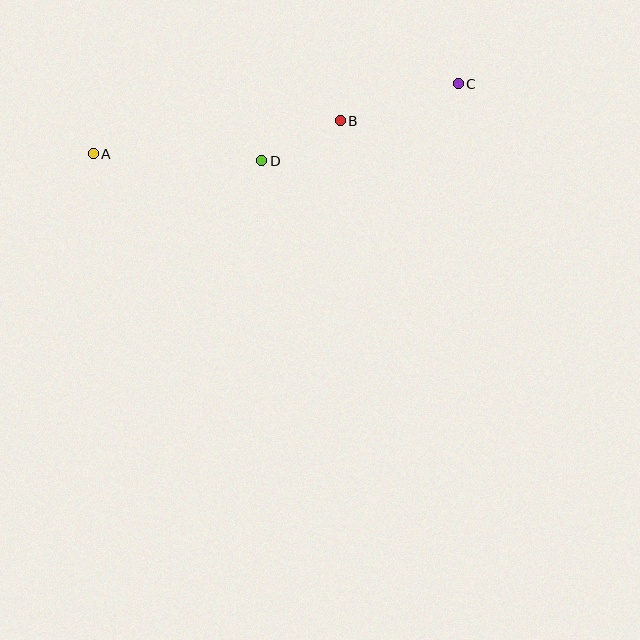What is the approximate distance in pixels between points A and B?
The distance between A and B is approximately 249 pixels.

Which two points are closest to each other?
Points B and D are closest to each other.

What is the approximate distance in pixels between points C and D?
The distance between C and D is approximately 211 pixels.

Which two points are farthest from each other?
Points A and C are farthest from each other.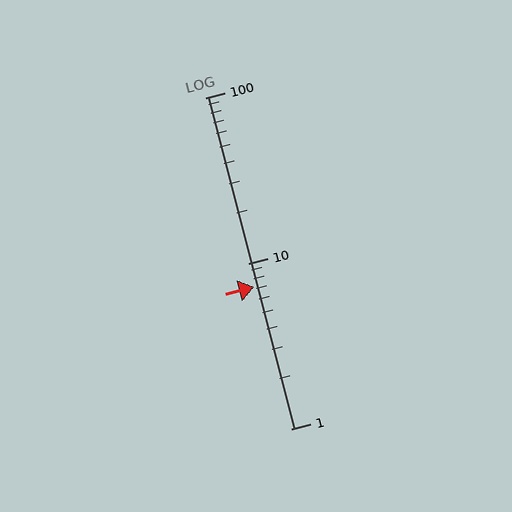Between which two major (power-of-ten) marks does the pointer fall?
The pointer is between 1 and 10.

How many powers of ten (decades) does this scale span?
The scale spans 2 decades, from 1 to 100.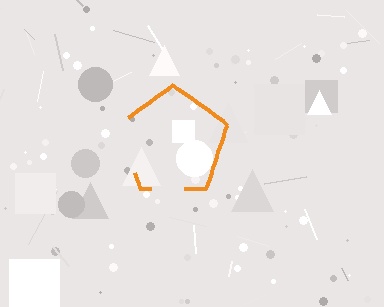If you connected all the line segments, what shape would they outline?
They would outline a pentagon.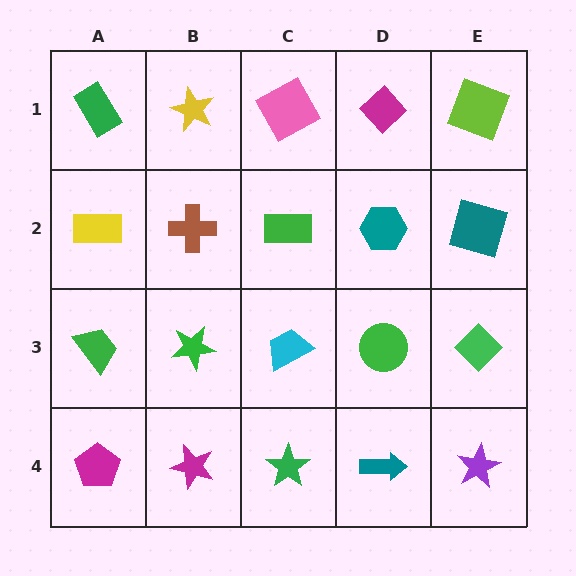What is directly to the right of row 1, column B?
A pink square.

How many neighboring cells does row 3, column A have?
3.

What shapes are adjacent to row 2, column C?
A pink square (row 1, column C), a cyan trapezoid (row 3, column C), a brown cross (row 2, column B), a teal hexagon (row 2, column D).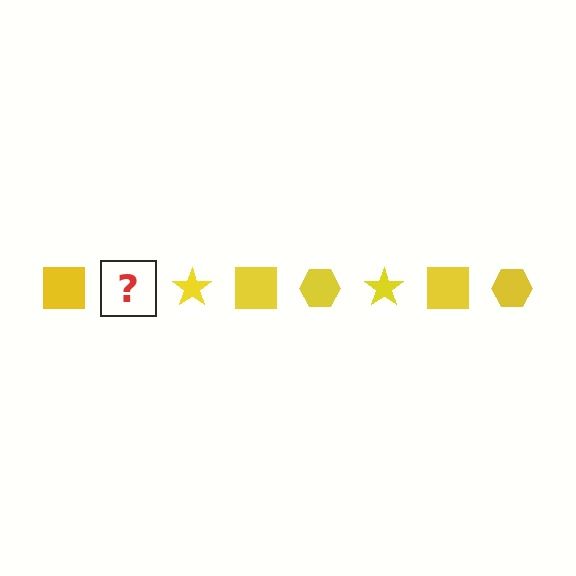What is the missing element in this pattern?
The missing element is a yellow hexagon.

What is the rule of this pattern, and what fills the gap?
The rule is that the pattern cycles through square, hexagon, star shapes in yellow. The gap should be filled with a yellow hexagon.